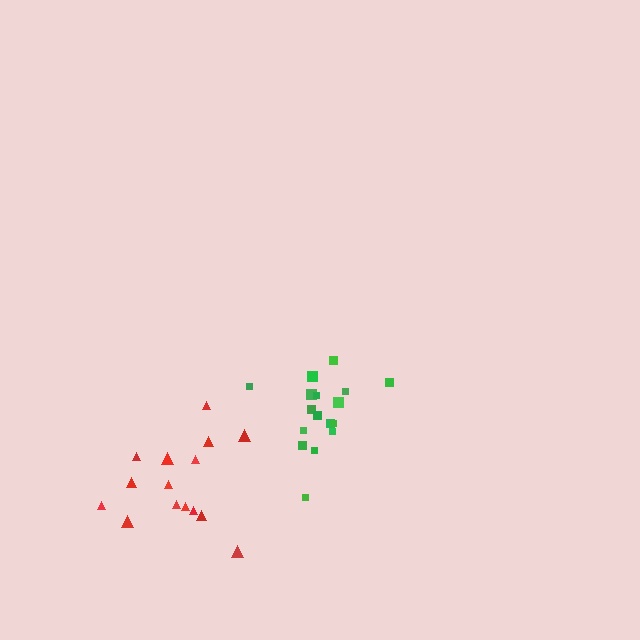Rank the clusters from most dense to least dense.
green, red.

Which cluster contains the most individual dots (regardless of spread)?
Green (17).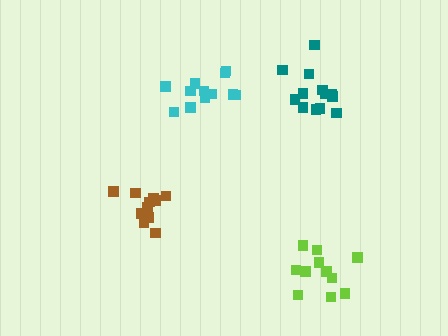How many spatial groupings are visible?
There are 4 spatial groupings.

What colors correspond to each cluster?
The clusters are colored: cyan, teal, lime, brown.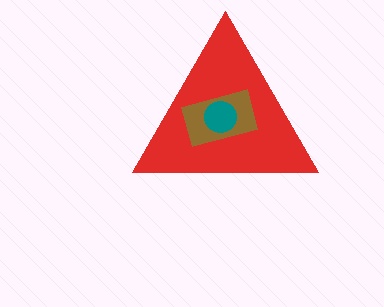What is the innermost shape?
The teal circle.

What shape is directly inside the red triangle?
The brown rectangle.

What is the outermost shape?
The red triangle.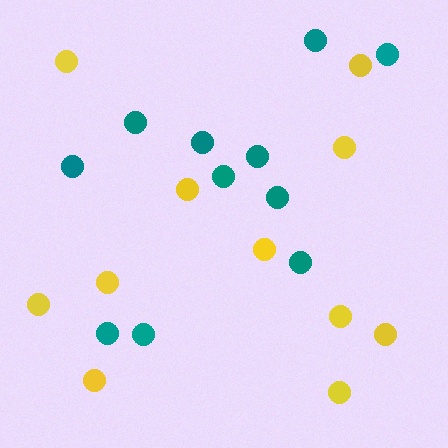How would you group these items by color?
There are 2 groups: one group of yellow circles (11) and one group of teal circles (11).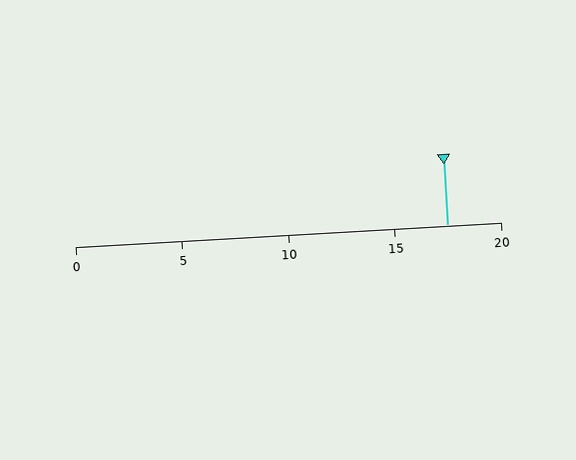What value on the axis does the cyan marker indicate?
The marker indicates approximately 17.5.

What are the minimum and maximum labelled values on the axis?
The axis runs from 0 to 20.